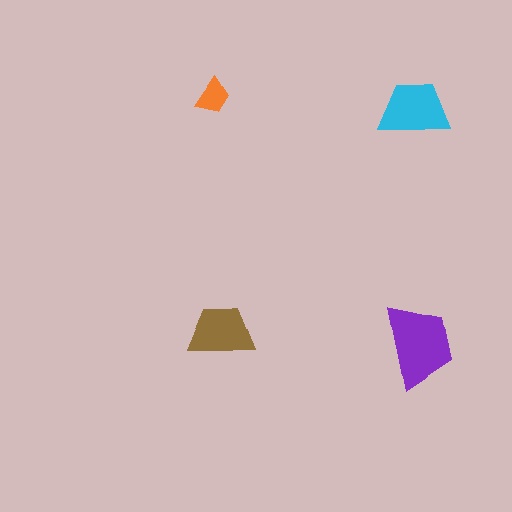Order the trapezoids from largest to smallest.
the purple one, the cyan one, the brown one, the orange one.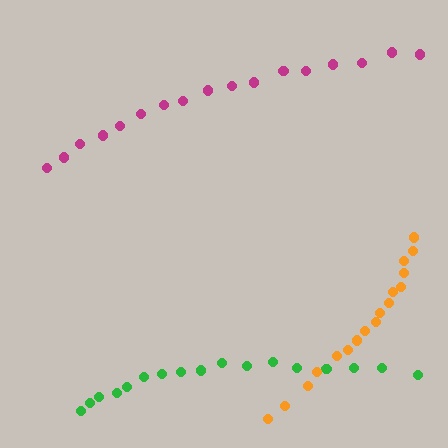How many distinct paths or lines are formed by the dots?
There are 3 distinct paths.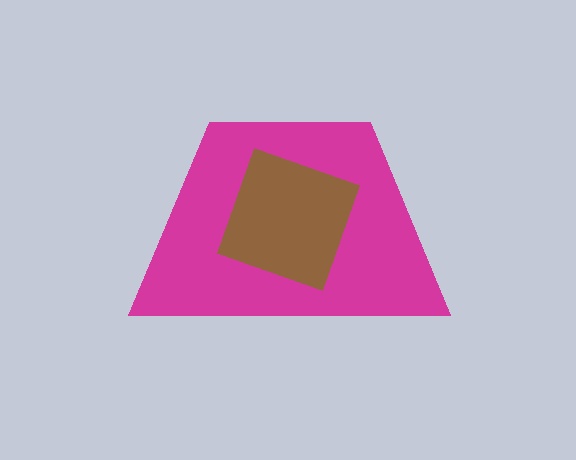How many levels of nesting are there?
2.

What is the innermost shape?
The brown diamond.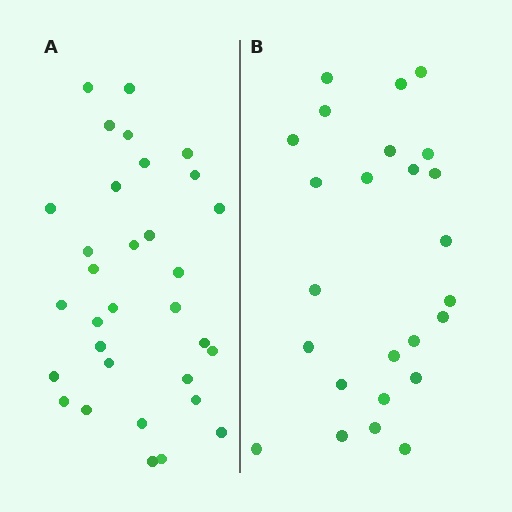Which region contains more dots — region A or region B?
Region A (the left region) has more dots.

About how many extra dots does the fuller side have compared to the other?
Region A has roughly 8 or so more dots than region B.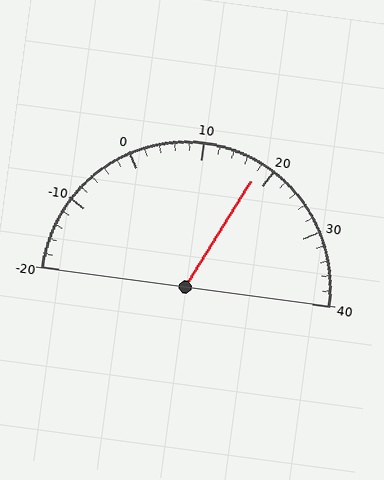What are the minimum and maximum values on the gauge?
The gauge ranges from -20 to 40.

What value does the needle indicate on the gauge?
The needle indicates approximately 18.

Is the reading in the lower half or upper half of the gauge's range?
The reading is in the upper half of the range (-20 to 40).